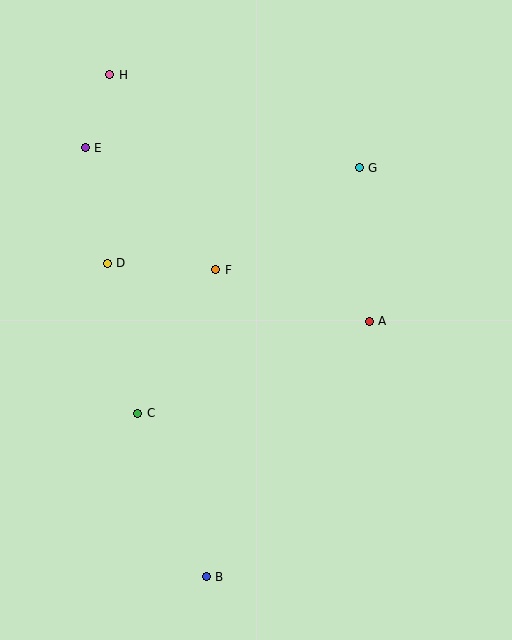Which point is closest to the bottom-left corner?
Point B is closest to the bottom-left corner.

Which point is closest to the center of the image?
Point F at (216, 270) is closest to the center.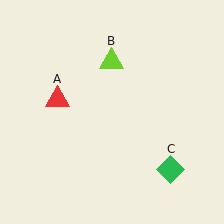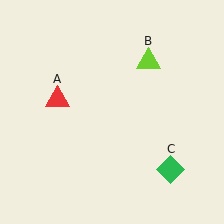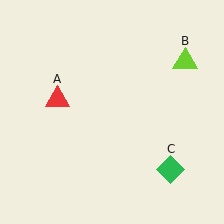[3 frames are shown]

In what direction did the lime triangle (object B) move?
The lime triangle (object B) moved right.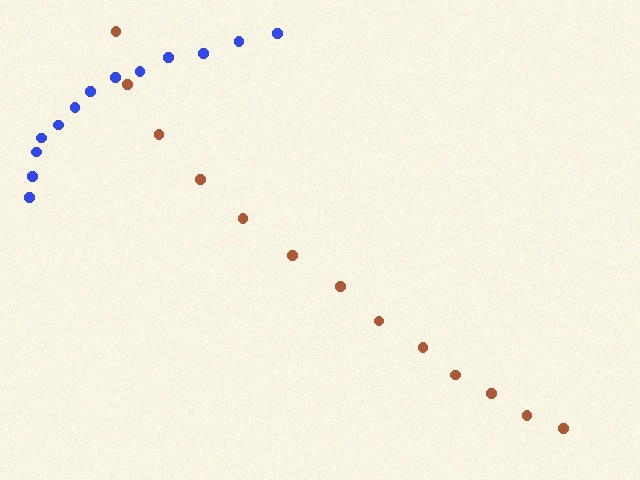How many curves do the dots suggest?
There are 2 distinct paths.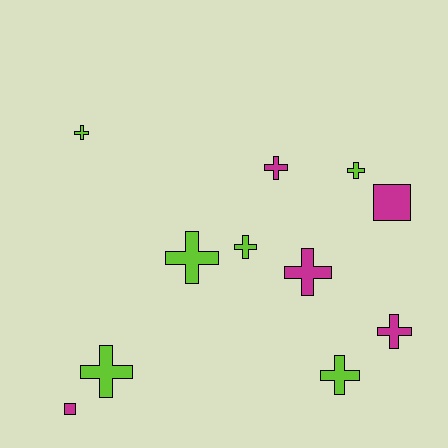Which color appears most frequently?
Lime, with 6 objects.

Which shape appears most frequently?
Cross, with 9 objects.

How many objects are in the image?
There are 11 objects.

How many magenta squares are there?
There are 2 magenta squares.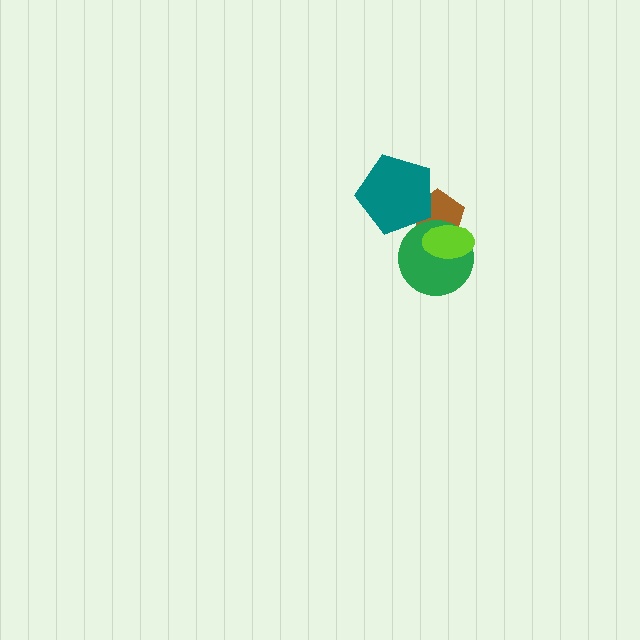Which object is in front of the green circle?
The lime ellipse is in front of the green circle.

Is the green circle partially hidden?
Yes, it is partially covered by another shape.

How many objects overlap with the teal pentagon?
1 object overlaps with the teal pentagon.